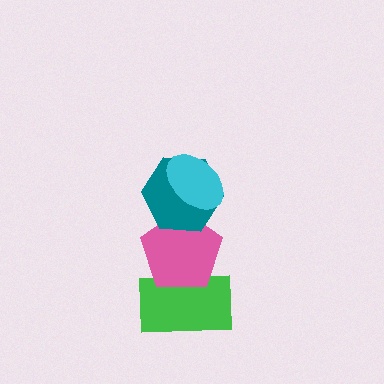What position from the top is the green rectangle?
The green rectangle is 4th from the top.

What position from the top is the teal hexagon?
The teal hexagon is 2nd from the top.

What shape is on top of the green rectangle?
The pink pentagon is on top of the green rectangle.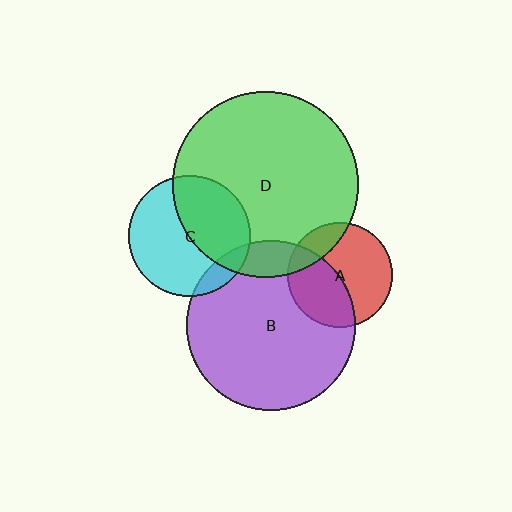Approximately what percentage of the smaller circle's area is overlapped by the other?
Approximately 10%.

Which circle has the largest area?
Circle D (green).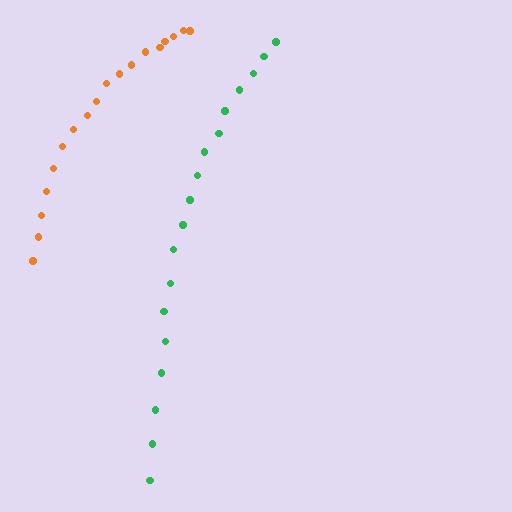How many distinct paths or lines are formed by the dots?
There are 2 distinct paths.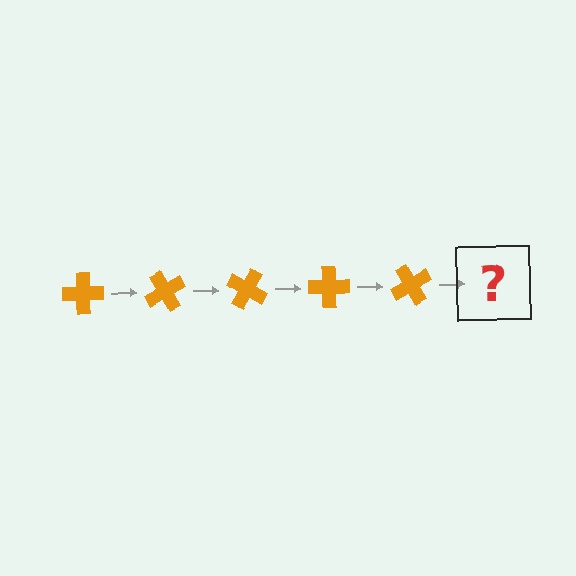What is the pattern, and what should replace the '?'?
The pattern is that the cross rotates 60 degrees each step. The '?' should be an orange cross rotated 300 degrees.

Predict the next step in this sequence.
The next step is an orange cross rotated 300 degrees.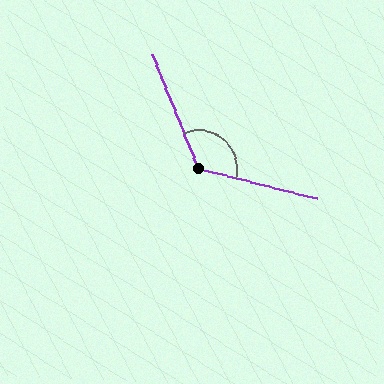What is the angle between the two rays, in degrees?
Approximately 126 degrees.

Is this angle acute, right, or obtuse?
It is obtuse.